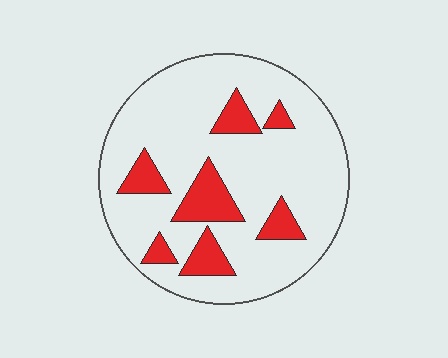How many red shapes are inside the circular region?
7.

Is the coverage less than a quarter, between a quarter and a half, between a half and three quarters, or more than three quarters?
Less than a quarter.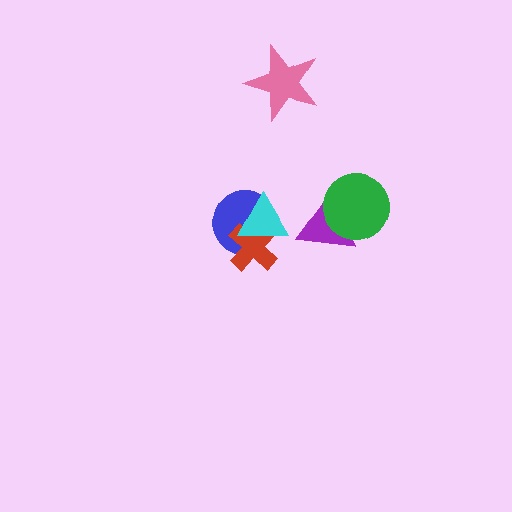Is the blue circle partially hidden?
Yes, it is partially covered by another shape.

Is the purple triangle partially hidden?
Yes, it is partially covered by another shape.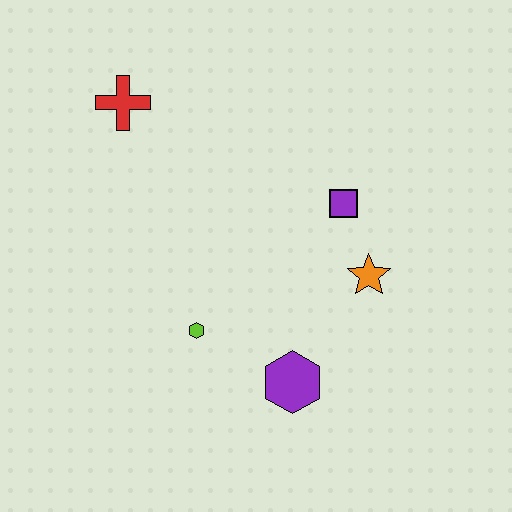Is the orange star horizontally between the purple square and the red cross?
No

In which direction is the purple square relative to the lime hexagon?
The purple square is to the right of the lime hexagon.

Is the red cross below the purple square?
No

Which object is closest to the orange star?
The purple square is closest to the orange star.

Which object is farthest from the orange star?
The red cross is farthest from the orange star.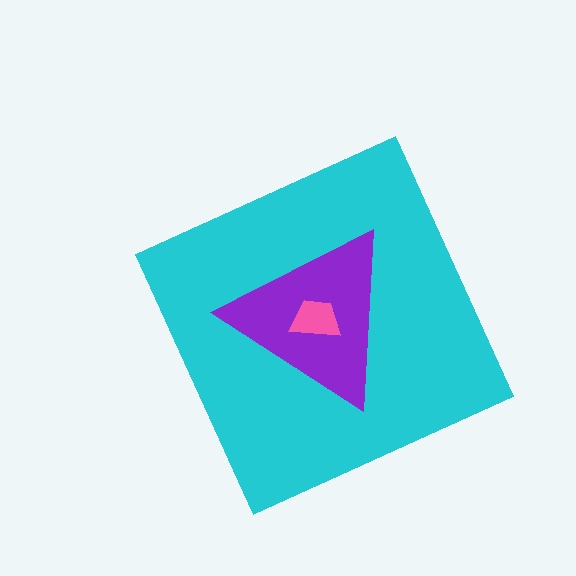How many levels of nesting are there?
3.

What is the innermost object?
The pink trapezoid.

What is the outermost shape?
The cyan diamond.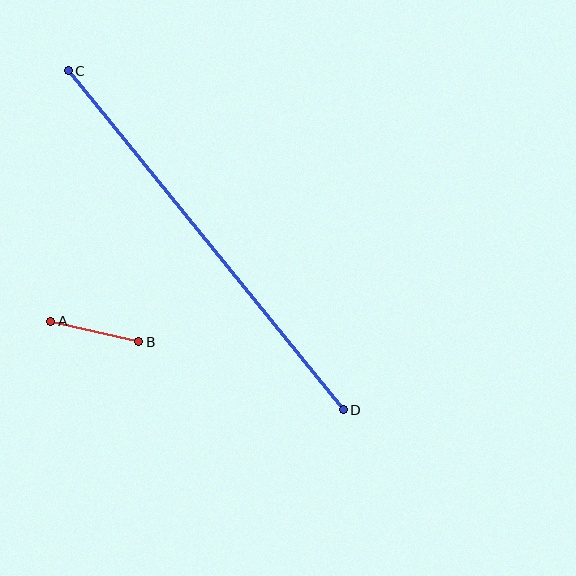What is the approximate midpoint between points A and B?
The midpoint is at approximately (95, 332) pixels.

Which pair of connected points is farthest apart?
Points C and D are farthest apart.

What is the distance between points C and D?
The distance is approximately 436 pixels.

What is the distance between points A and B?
The distance is approximately 90 pixels.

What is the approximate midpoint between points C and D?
The midpoint is at approximately (206, 240) pixels.